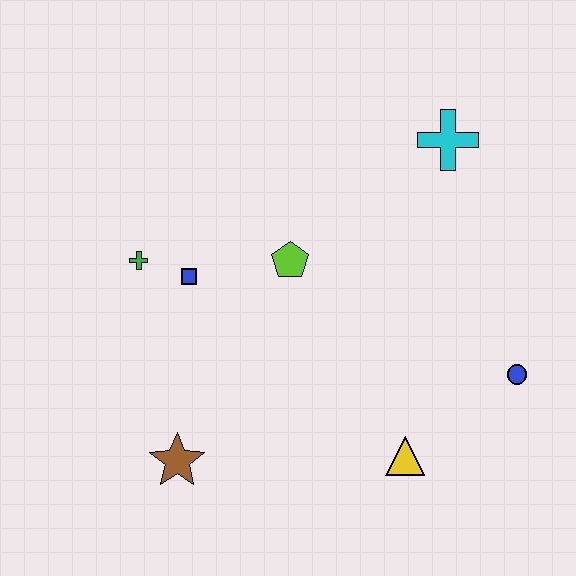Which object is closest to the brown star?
The blue square is closest to the brown star.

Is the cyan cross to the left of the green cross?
No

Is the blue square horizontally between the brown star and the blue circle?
Yes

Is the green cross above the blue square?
Yes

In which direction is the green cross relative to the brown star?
The green cross is above the brown star.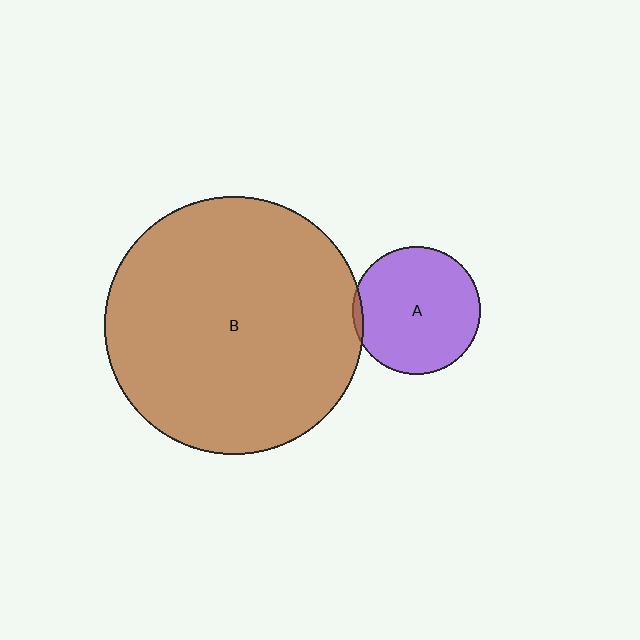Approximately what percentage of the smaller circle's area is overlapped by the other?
Approximately 5%.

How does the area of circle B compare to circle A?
Approximately 4.1 times.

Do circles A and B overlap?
Yes.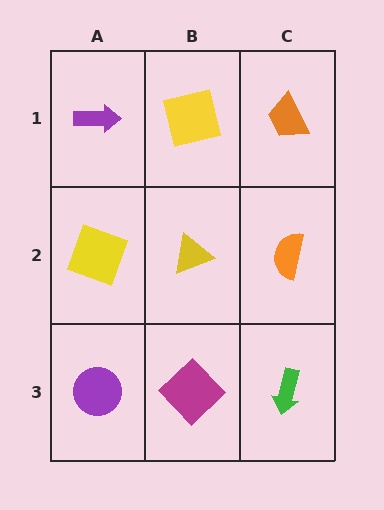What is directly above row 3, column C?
An orange semicircle.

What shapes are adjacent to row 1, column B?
A yellow triangle (row 2, column B), a purple arrow (row 1, column A), an orange trapezoid (row 1, column C).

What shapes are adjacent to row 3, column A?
A yellow square (row 2, column A), a magenta diamond (row 3, column B).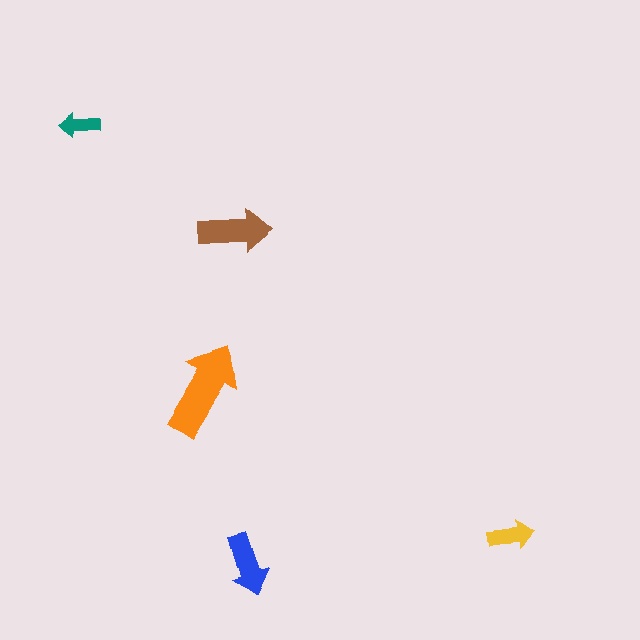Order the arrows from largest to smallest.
the orange one, the brown one, the blue one, the yellow one, the teal one.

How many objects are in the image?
There are 5 objects in the image.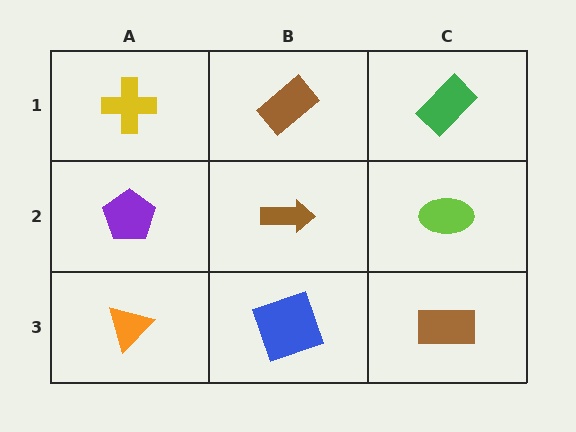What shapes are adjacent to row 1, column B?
A brown arrow (row 2, column B), a yellow cross (row 1, column A), a green rectangle (row 1, column C).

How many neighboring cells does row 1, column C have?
2.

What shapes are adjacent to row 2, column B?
A brown rectangle (row 1, column B), a blue square (row 3, column B), a purple pentagon (row 2, column A), a lime ellipse (row 2, column C).